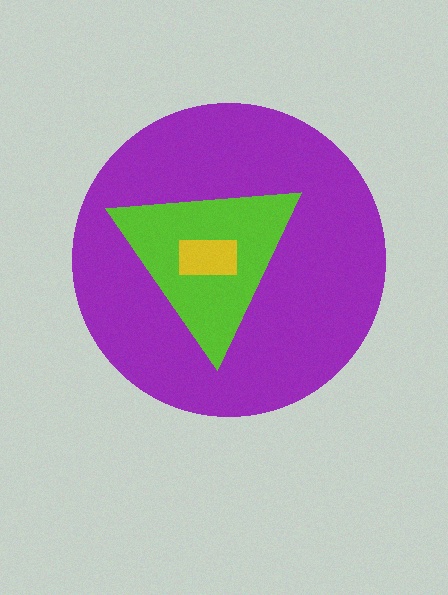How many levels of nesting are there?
3.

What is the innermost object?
The yellow rectangle.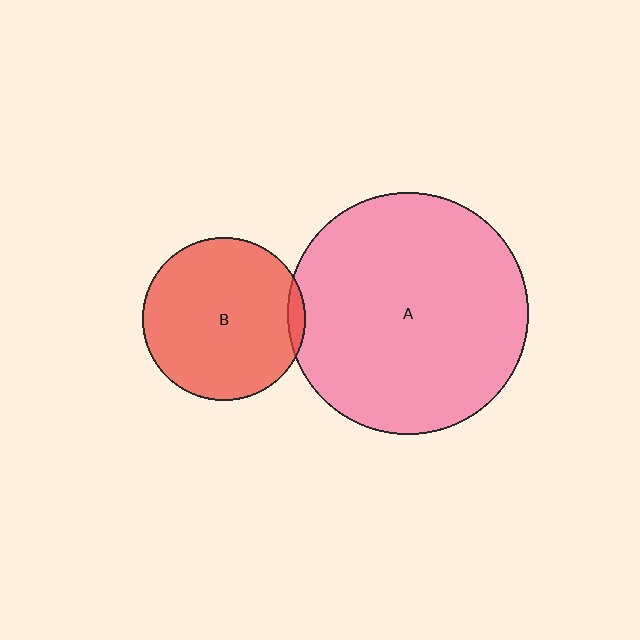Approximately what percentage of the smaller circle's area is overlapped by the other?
Approximately 5%.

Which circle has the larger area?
Circle A (pink).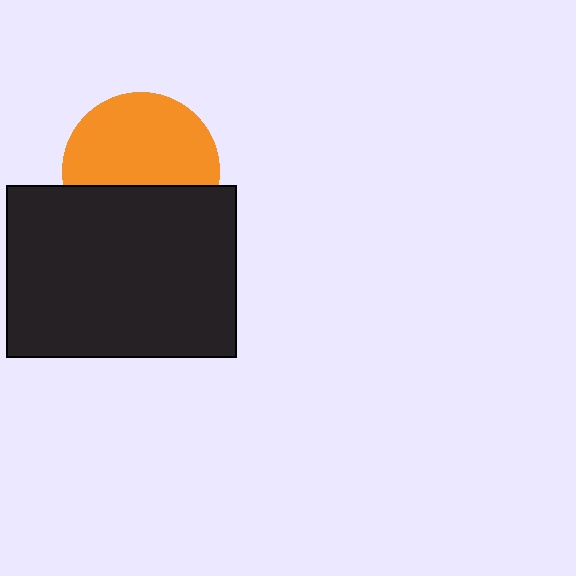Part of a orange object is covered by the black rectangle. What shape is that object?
It is a circle.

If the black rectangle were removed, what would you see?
You would see the complete orange circle.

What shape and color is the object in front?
The object in front is a black rectangle.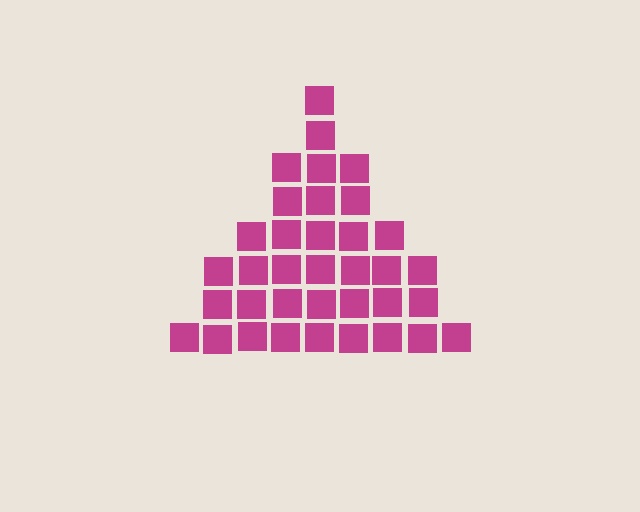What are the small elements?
The small elements are squares.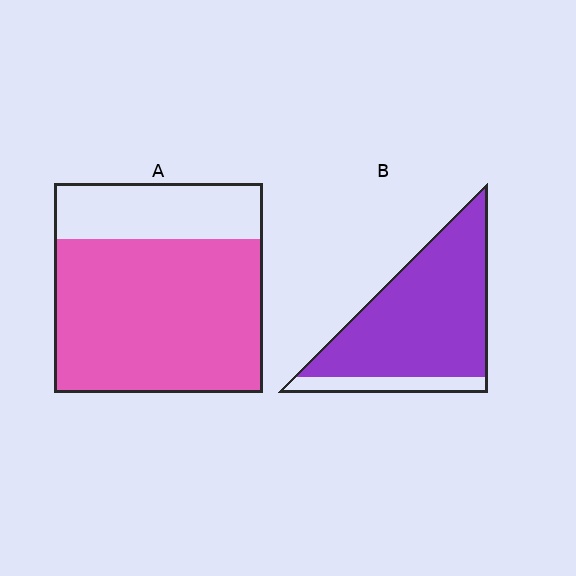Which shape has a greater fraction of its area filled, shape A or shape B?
Shape B.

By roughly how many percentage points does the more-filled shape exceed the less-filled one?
By roughly 10 percentage points (B over A).